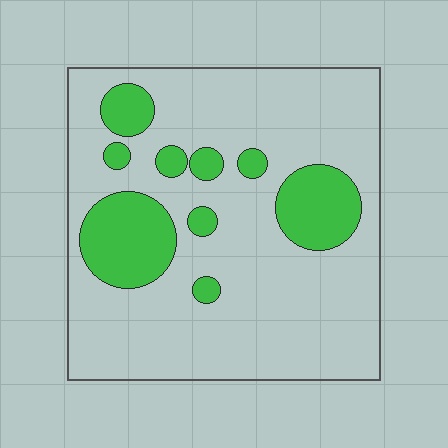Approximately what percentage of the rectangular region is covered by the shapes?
Approximately 20%.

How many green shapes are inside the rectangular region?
9.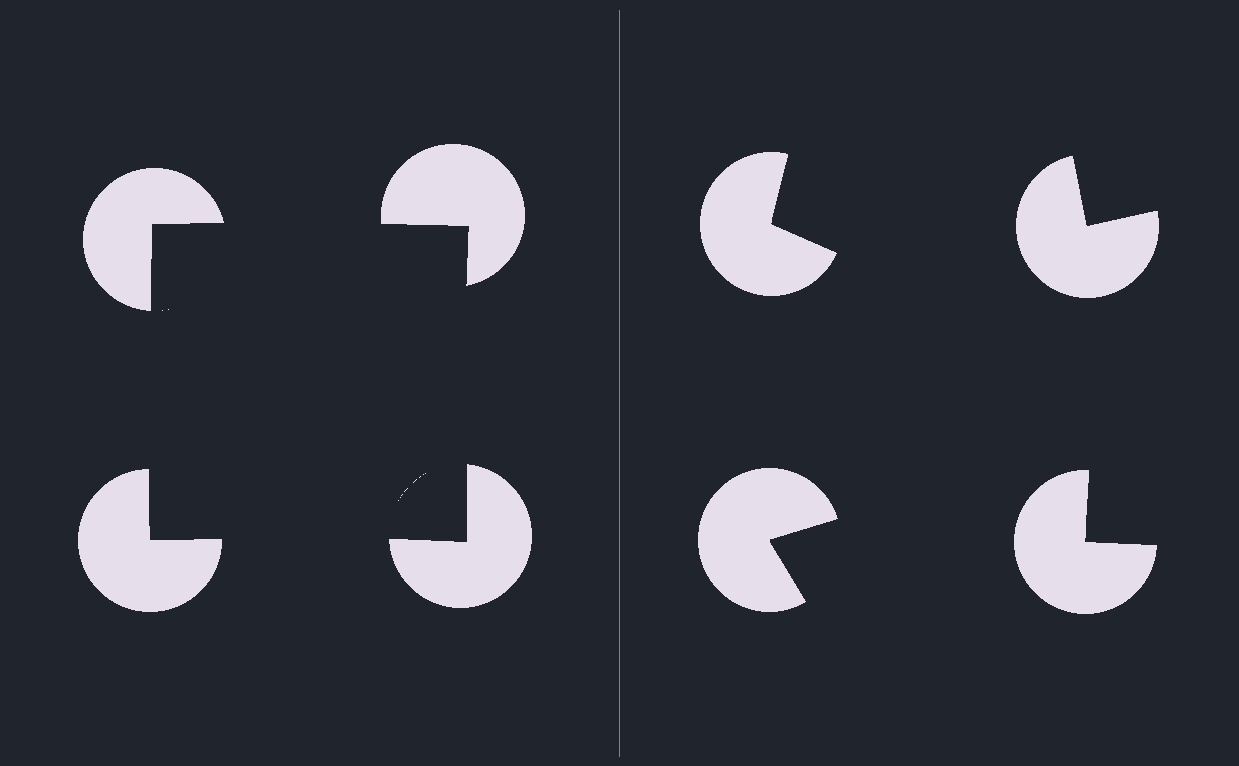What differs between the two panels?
The pac-man discs are positioned identically on both sides; only the wedge orientations differ. On the left they align to a square; on the right they are misaligned.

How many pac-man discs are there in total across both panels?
8 — 4 on each side.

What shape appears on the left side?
An illusory square.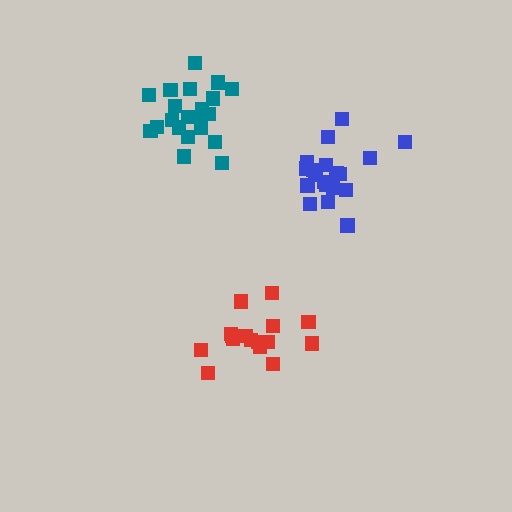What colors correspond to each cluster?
The clusters are colored: teal, red, blue.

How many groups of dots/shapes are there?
There are 3 groups.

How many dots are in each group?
Group 1: 21 dots, Group 2: 16 dots, Group 3: 19 dots (56 total).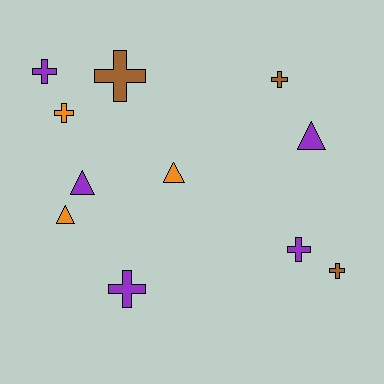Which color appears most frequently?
Purple, with 5 objects.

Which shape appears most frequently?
Cross, with 7 objects.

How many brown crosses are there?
There are 3 brown crosses.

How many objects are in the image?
There are 11 objects.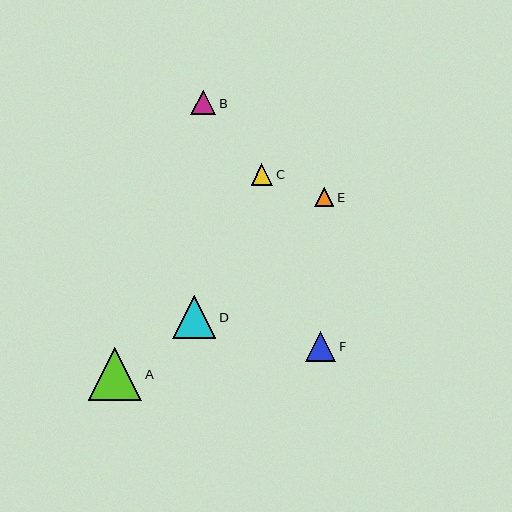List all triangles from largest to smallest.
From largest to smallest: A, D, F, B, C, E.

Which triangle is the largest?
Triangle A is the largest with a size of approximately 54 pixels.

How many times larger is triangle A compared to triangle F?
Triangle A is approximately 1.8 times the size of triangle F.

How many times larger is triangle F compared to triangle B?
Triangle F is approximately 1.2 times the size of triangle B.